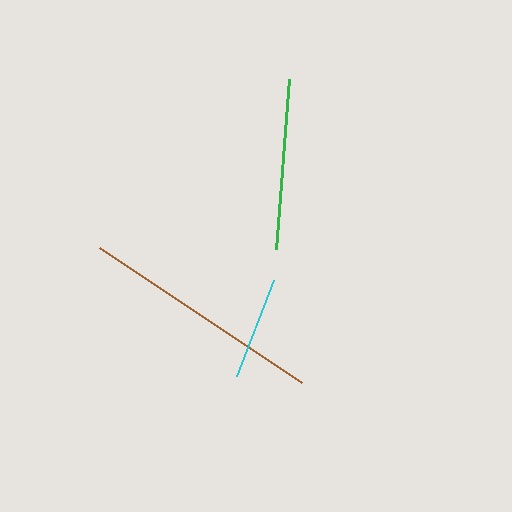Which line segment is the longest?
The brown line is the longest at approximately 242 pixels.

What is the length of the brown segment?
The brown segment is approximately 242 pixels long.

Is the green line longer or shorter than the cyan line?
The green line is longer than the cyan line.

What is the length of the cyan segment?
The cyan segment is approximately 103 pixels long.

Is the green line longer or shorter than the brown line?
The brown line is longer than the green line.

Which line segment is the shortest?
The cyan line is the shortest at approximately 103 pixels.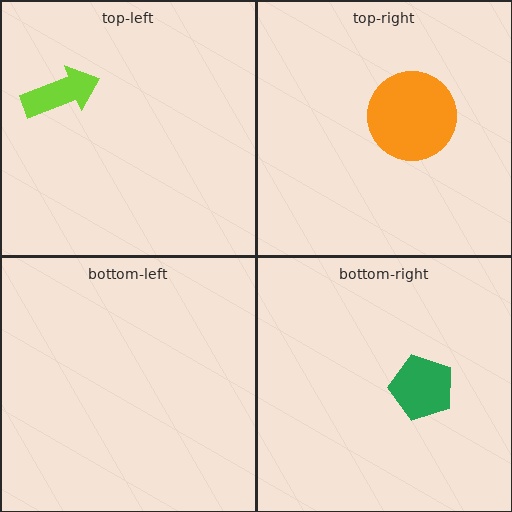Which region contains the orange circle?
The top-right region.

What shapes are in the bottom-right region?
The green pentagon.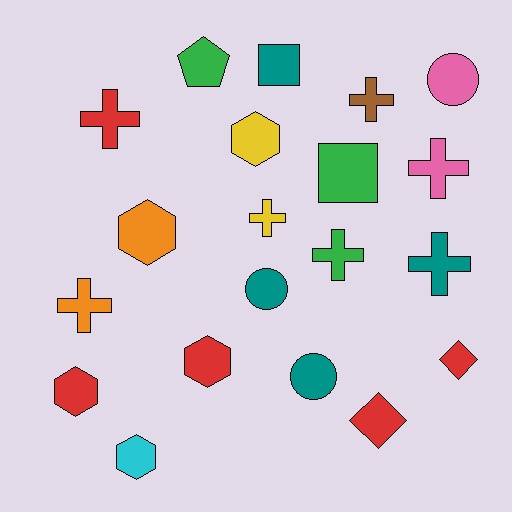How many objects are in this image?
There are 20 objects.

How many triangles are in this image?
There are no triangles.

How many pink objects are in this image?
There are 2 pink objects.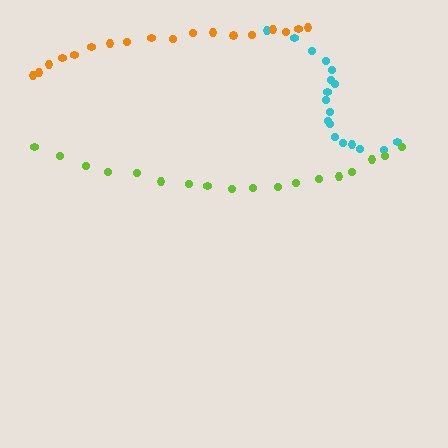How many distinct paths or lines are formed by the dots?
There are 3 distinct paths.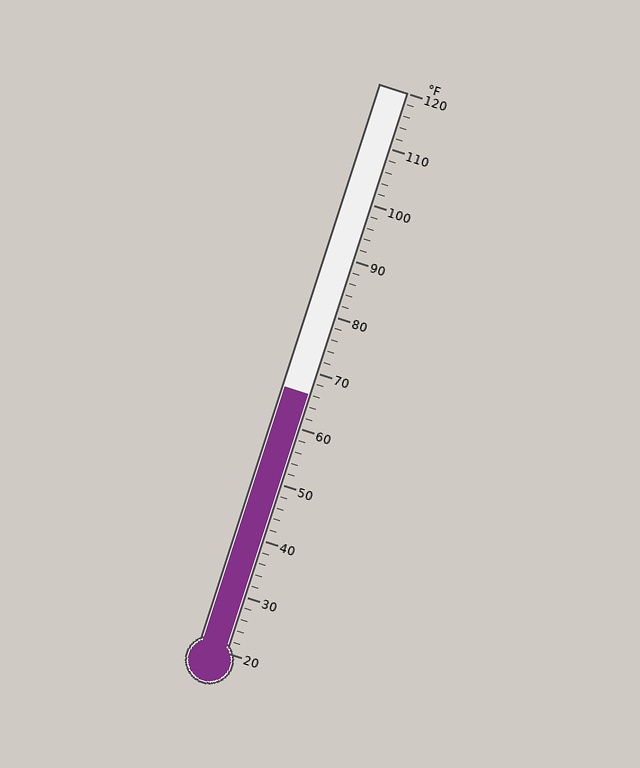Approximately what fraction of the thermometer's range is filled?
The thermometer is filled to approximately 45% of its range.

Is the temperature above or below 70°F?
The temperature is below 70°F.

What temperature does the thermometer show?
The thermometer shows approximately 66°F.